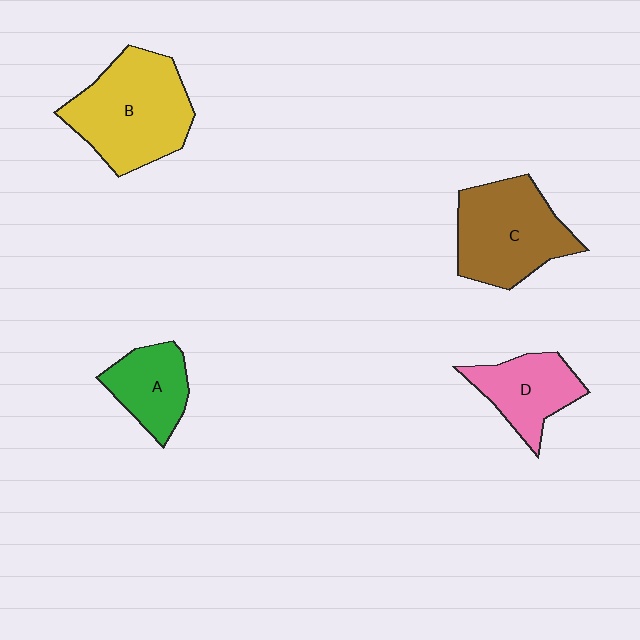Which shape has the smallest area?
Shape A (green).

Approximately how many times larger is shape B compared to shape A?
Approximately 1.9 times.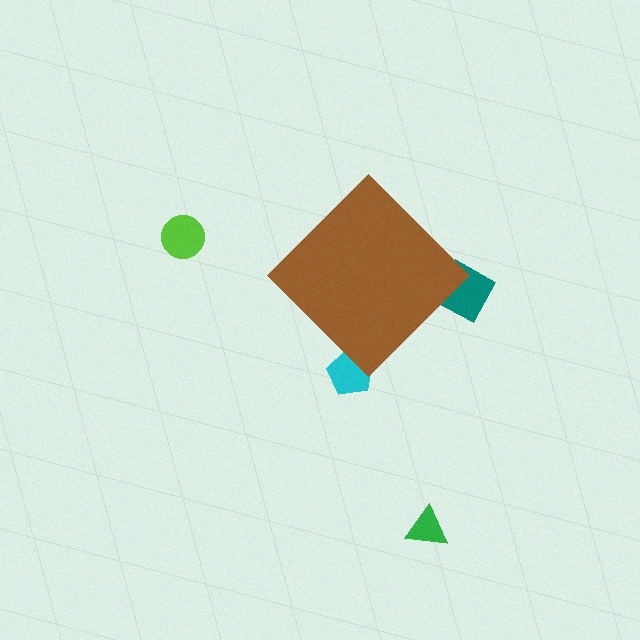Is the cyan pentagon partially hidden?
Yes, the cyan pentagon is partially hidden behind the brown diamond.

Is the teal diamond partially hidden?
Yes, the teal diamond is partially hidden behind the brown diamond.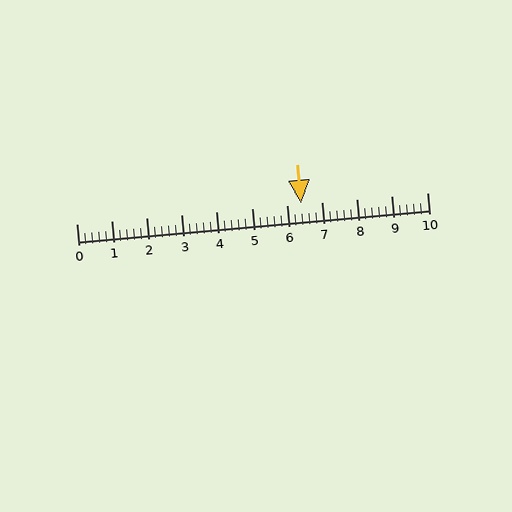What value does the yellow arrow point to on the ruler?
The yellow arrow points to approximately 6.4.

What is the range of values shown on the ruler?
The ruler shows values from 0 to 10.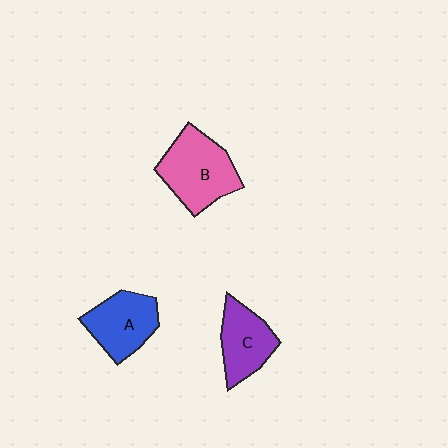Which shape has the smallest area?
Shape C (purple).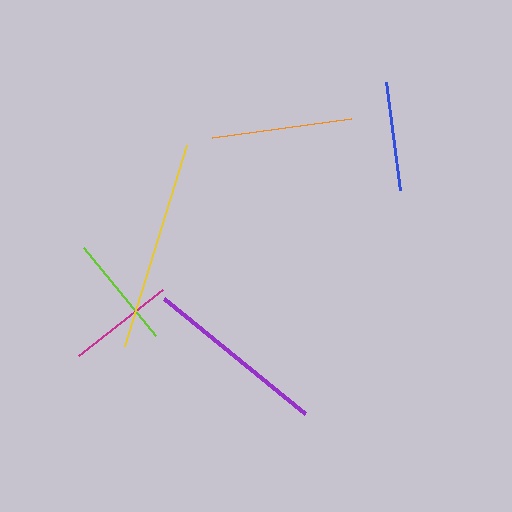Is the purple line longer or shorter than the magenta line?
The purple line is longer than the magenta line.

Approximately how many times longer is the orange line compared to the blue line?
The orange line is approximately 1.3 times the length of the blue line.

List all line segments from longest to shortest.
From longest to shortest: yellow, purple, orange, lime, blue, magenta.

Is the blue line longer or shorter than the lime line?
The lime line is longer than the blue line.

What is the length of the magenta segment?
The magenta segment is approximately 107 pixels long.